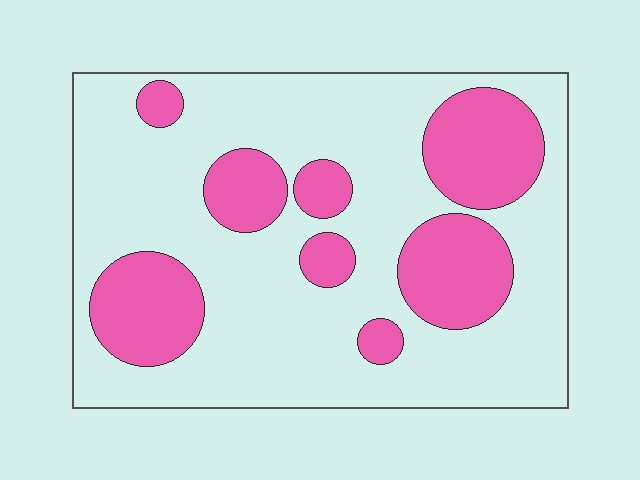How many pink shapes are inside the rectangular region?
8.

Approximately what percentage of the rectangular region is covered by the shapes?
Approximately 30%.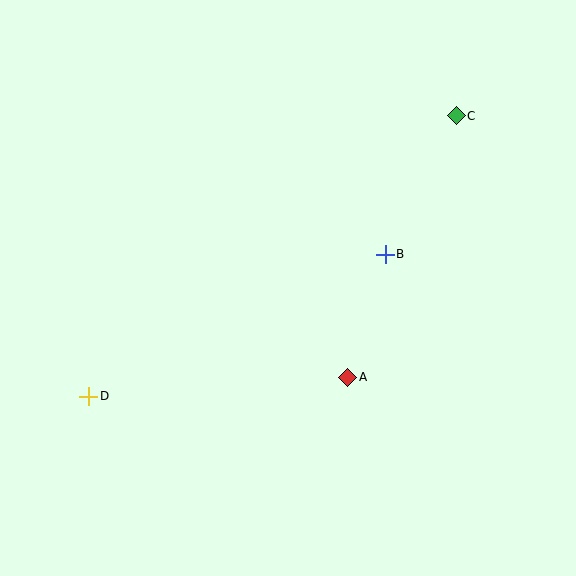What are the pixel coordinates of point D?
Point D is at (89, 396).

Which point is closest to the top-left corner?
Point D is closest to the top-left corner.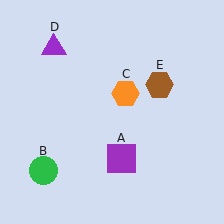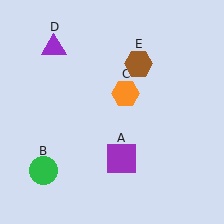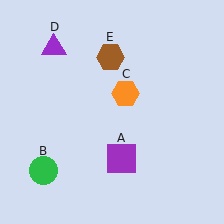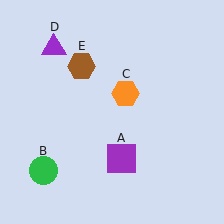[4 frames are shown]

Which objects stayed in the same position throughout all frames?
Purple square (object A) and green circle (object B) and orange hexagon (object C) and purple triangle (object D) remained stationary.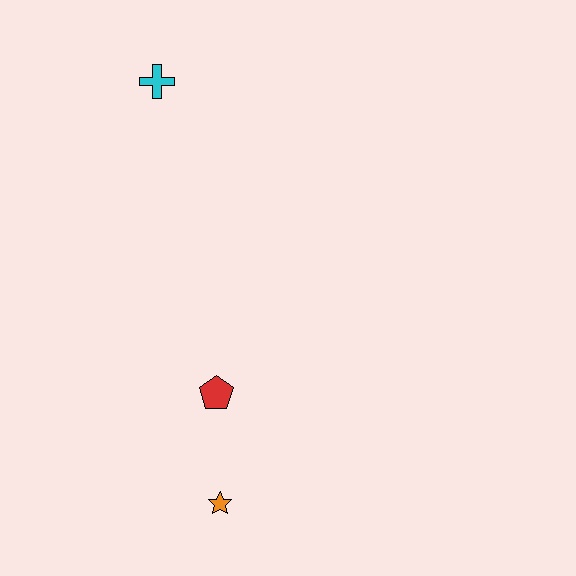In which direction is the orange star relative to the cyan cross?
The orange star is below the cyan cross.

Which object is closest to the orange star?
The red pentagon is closest to the orange star.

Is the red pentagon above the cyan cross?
No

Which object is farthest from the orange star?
The cyan cross is farthest from the orange star.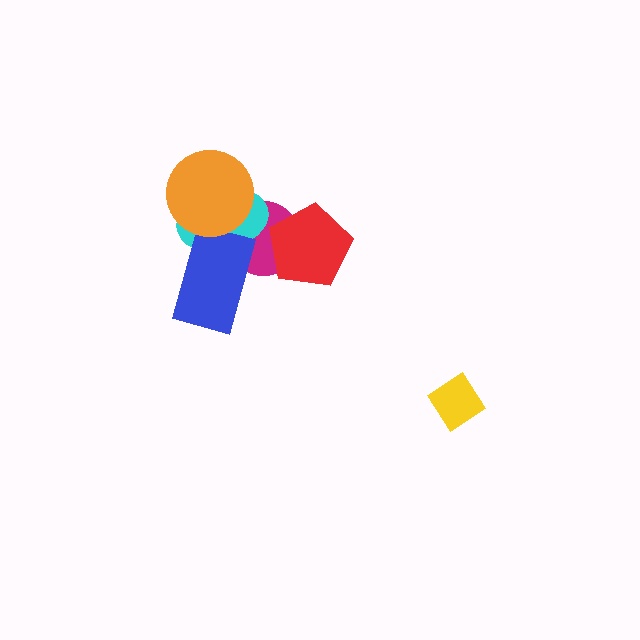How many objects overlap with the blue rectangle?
2 objects overlap with the blue rectangle.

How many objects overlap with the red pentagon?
1 object overlaps with the red pentagon.